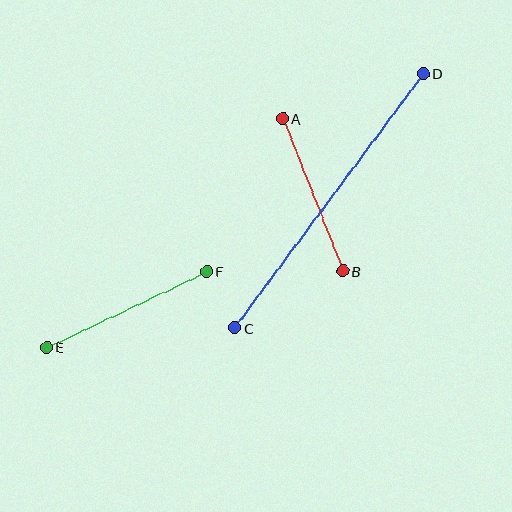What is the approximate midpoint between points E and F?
The midpoint is at approximately (127, 309) pixels.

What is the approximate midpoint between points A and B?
The midpoint is at approximately (313, 195) pixels.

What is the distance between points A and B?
The distance is approximately 164 pixels.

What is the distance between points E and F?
The distance is approximately 177 pixels.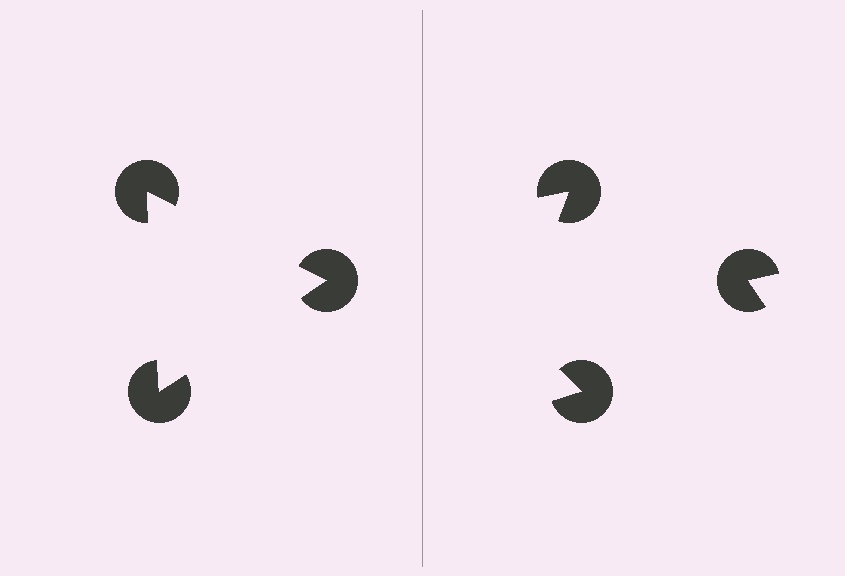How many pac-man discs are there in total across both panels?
6 — 3 on each side.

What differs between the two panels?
The pac-man discs are positioned identically on both sides; only the wedge orientations differ. On the left they align to a triangle; on the right they are misaligned.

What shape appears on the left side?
An illusory triangle.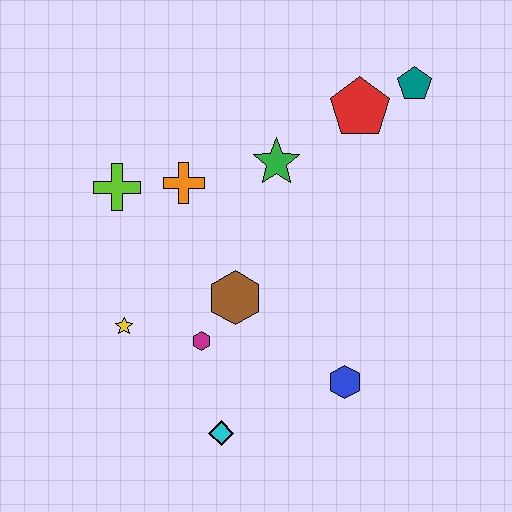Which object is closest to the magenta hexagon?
The brown hexagon is closest to the magenta hexagon.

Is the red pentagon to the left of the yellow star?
No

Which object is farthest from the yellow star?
The teal pentagon is farthest from the yellow star.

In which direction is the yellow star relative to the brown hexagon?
The yellow star is to the left of the brown hexagon.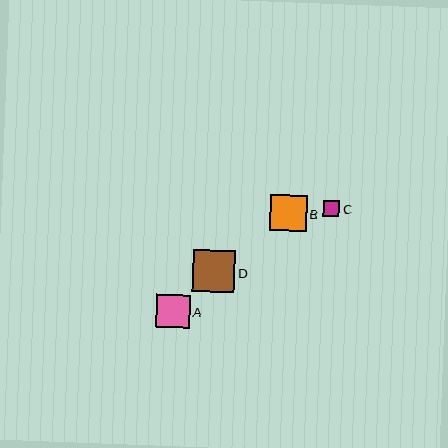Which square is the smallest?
Square C is the smallest with a size of approximately 16 pixels.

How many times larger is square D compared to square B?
Square D is approximately 1.2 times the size of square B.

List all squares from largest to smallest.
From largest to smallest: D, B, A, C.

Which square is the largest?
Square D is the largest with a size of approximately 42 pixels.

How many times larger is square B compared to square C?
Square B is approximately 2.2 times the size of square C.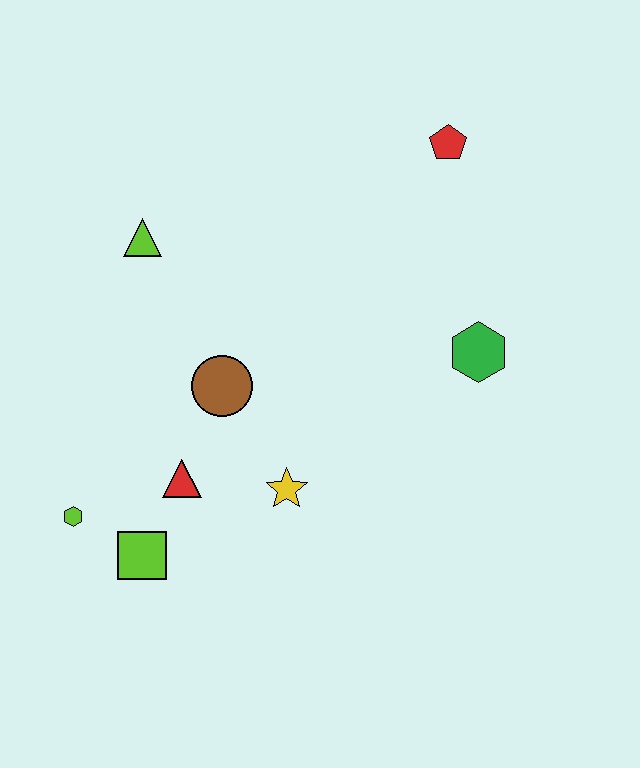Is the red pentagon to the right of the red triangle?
Yes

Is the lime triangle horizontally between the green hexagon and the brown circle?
No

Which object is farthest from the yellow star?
The red pentagon is farthest from the yellow star.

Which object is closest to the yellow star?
The red triangle is closest to the yellow star.